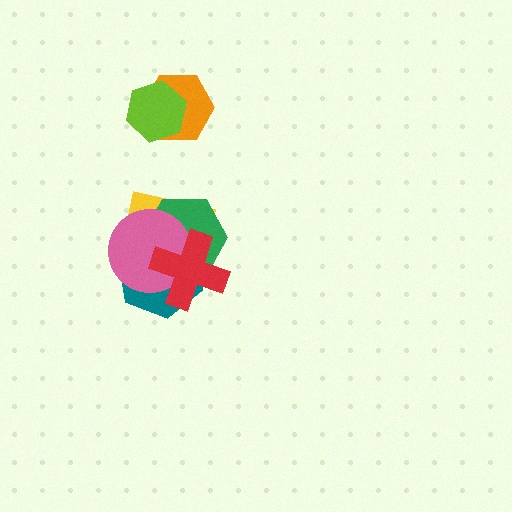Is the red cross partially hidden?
No, no other shape covers it.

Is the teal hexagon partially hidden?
Yes, it is partially covered by another shape.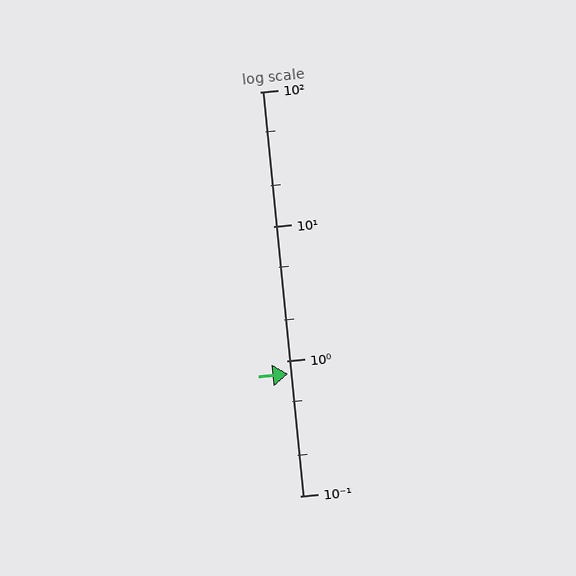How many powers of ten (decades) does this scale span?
The scale spans 3 decades, from 0.1 to 100.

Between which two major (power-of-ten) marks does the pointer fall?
The pointer is between 0.1 and 1.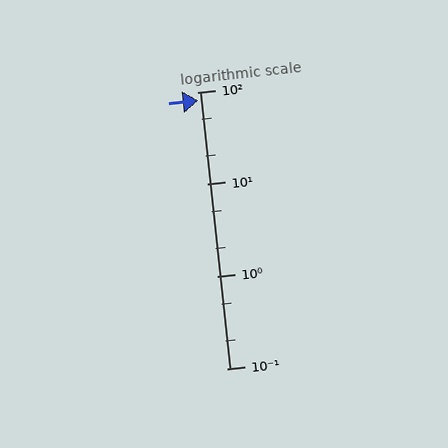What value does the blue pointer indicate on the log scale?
The pointer indicates approximately 80.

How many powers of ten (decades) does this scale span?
The scale spans 3 decades, from 0.1 to 100.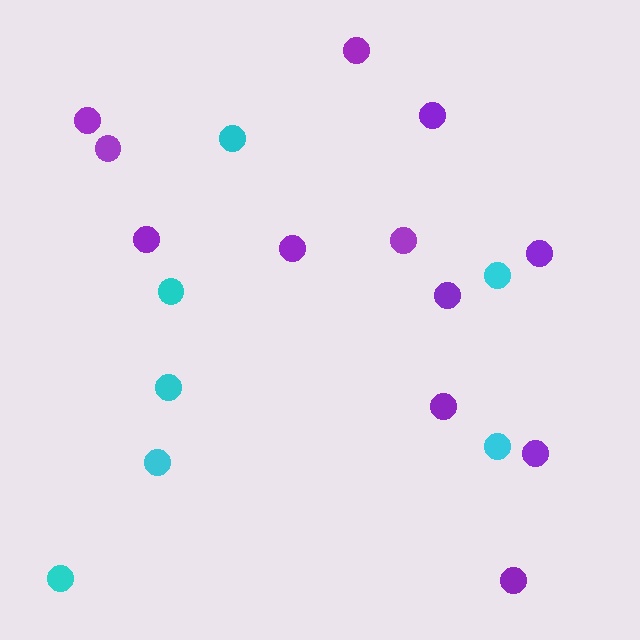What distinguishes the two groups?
There are 2 groups: one group of cyan circles (7) and one group of purple circles (12).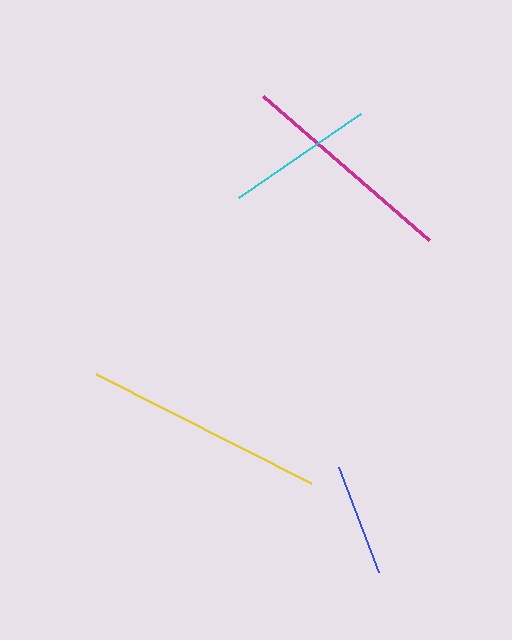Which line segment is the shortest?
The blue line is the shortest at approximately 112 pixels.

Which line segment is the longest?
The yellow line is the longest at approximately 241 pixels.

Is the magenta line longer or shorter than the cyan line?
The magenta line is longer than the cyan line.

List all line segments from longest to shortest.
From longest to shortest: yellow, magenta, cyan, blue.